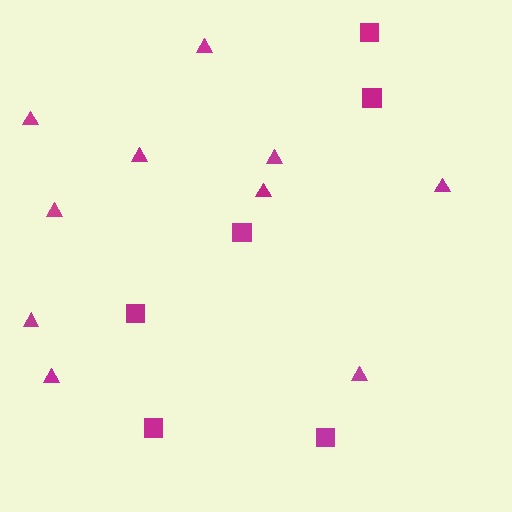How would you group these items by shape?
There are 2 groups: one group of squares (6) and one group of triangles (10).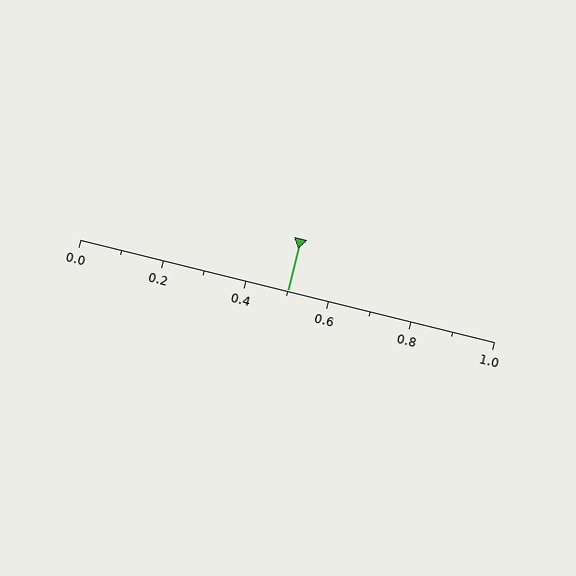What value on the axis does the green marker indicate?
The marker indicates approximately 0.5.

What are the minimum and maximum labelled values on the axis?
The axis runs from 0.0 to 1.0.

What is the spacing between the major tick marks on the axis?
The major ticks are spaced 0.2 apart.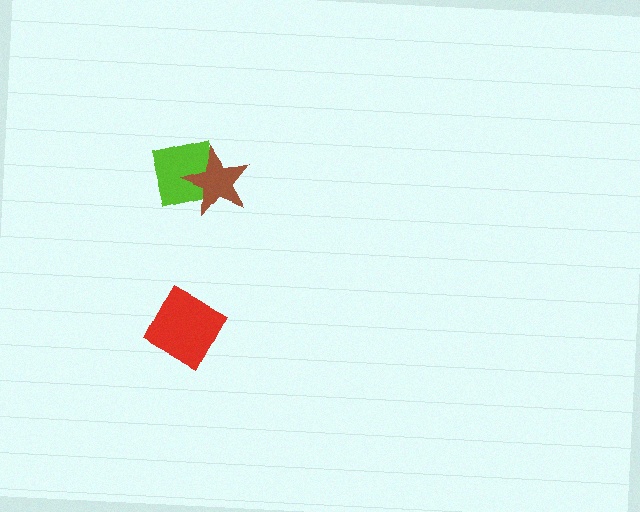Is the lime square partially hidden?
Yes, it is partially covered by another shape.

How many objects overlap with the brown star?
1 object overlaps with the brown star.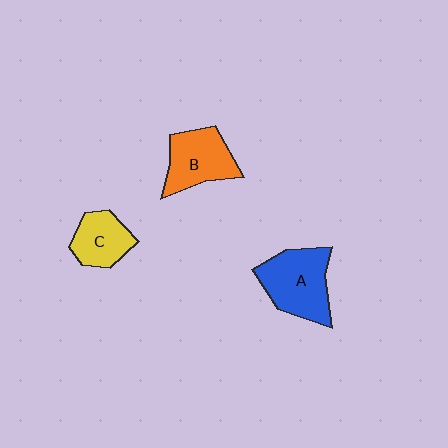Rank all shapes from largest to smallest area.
From largest to smallest: A (blue), B (orange), C (yellow).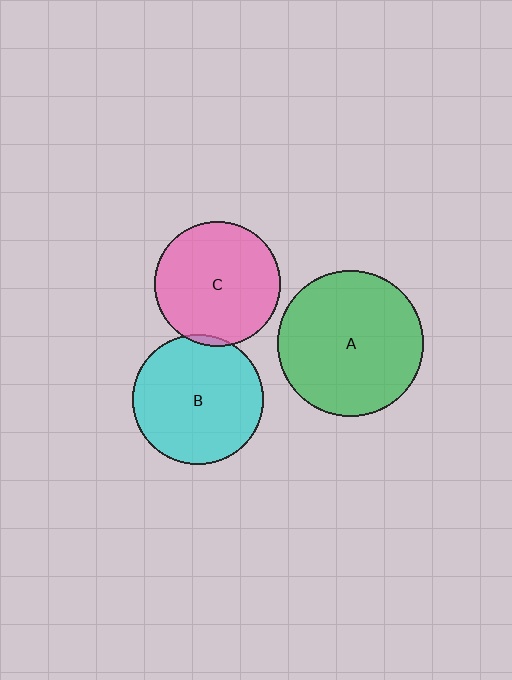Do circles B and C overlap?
Yes.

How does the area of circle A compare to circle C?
Approximately 1.3 times.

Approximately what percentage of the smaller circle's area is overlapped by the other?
Approximately 5%.